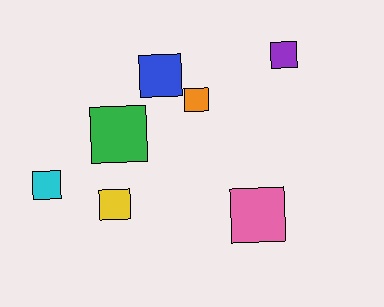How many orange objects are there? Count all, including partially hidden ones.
There is 1 orange object.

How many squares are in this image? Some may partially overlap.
There are 7 squares.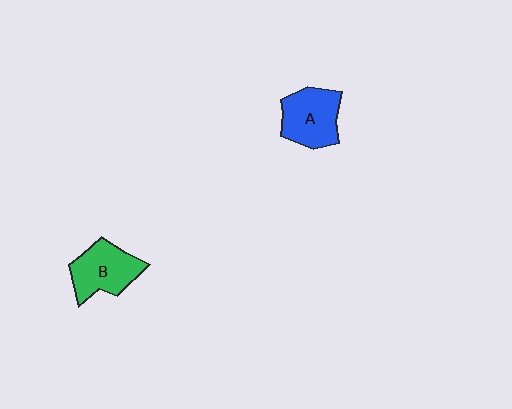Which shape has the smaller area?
Shape B (green).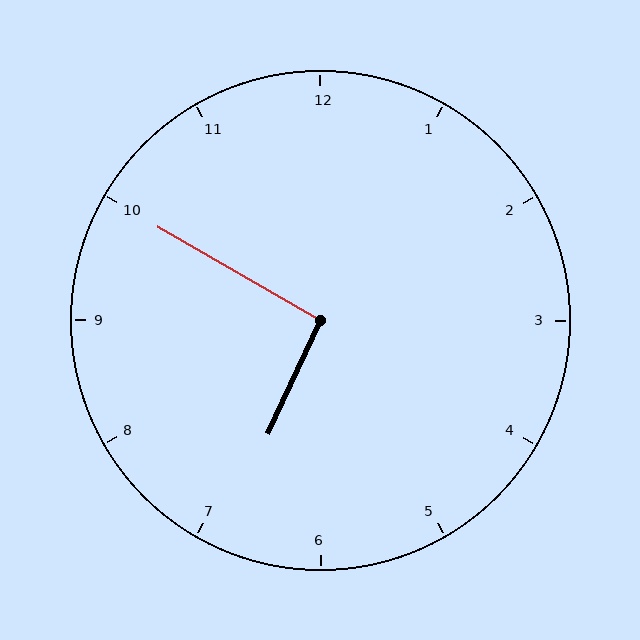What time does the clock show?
6:50.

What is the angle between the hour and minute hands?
Approximately 95 degrees.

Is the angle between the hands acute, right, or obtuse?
It is right.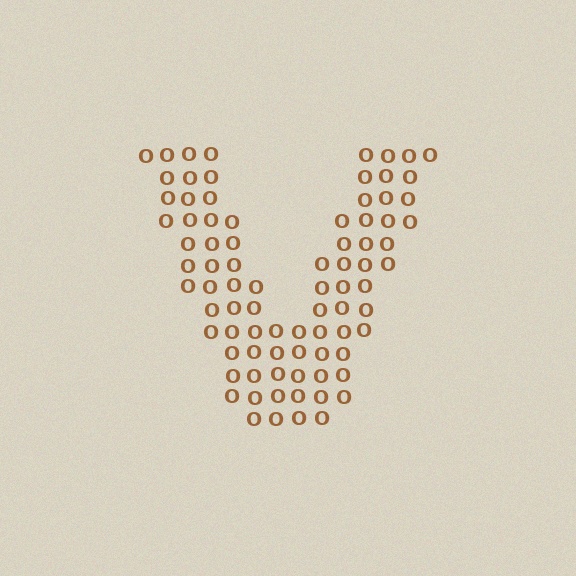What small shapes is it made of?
It is made of small letter O's.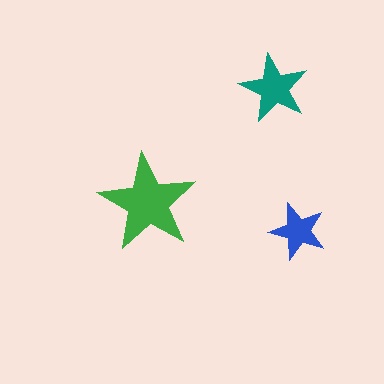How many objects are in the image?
There are 3 objects in the image.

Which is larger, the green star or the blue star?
The green one.